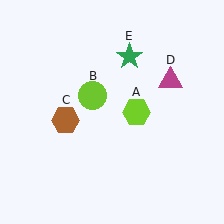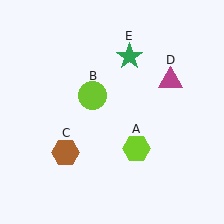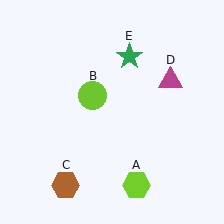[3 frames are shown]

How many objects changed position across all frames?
2 objects changed position: lime hexagon (object A), brown hexagon (object C).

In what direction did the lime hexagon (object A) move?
The lime hexagon (object A) moved down.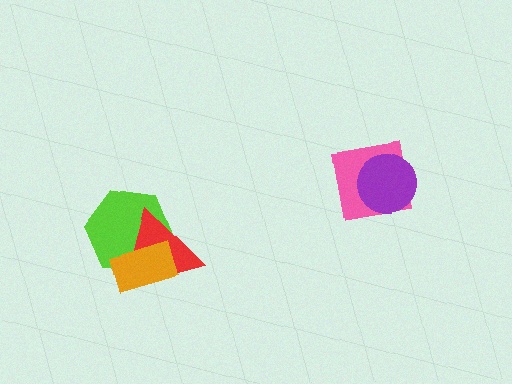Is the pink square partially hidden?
Yes, it is partially covered by another shape.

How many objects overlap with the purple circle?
1 object overlaps with the purple circle.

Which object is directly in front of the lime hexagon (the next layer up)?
The red triangle is directly in front of the lime hexagon.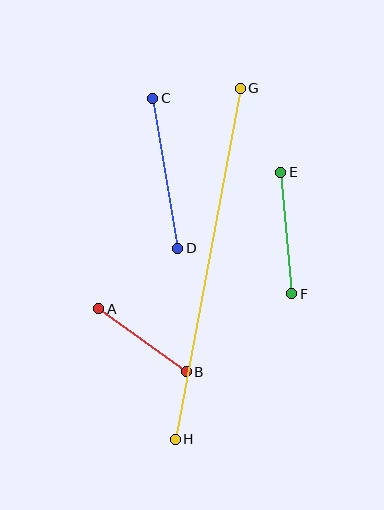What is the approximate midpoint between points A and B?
The midpoint is at approximately (143, 340) pixels.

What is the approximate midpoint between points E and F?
The midpoint is at approximately (286, 233) pixels.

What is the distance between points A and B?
The distance is approximately 108 pixels.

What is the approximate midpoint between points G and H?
The midpoint is at approximately (208, 264) pixels.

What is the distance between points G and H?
The distance is approximately 357 pixels.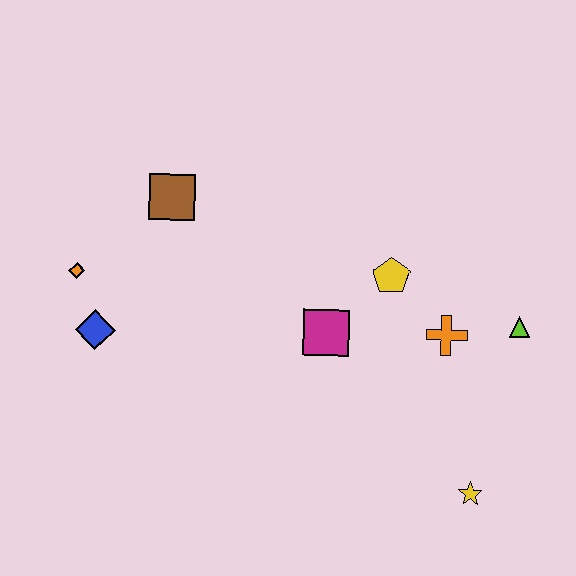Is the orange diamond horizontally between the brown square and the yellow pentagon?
No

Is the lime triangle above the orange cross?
Yes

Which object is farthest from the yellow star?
The orange diamond is farthest from the yellow star.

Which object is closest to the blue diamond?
The orange diamond is closest to the blue diamond.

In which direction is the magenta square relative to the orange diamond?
The magenta square is to the right of the orange diamond.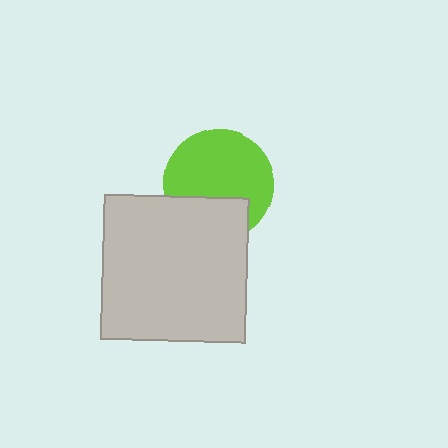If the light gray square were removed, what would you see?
You would see the complete lime circle.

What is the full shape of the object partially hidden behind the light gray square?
The partially hidden object is a lime circle.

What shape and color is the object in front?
The object in front is a light gray square.